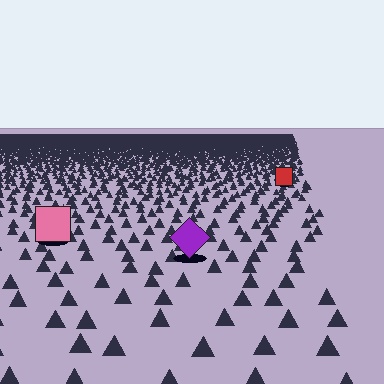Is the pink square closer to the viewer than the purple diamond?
No. The purple diamond is closer — you can tell from the texture gradient: the ground texture is coarser near it.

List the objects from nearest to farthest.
From nearest to farthest: the purple diamond, the pink square, the red square.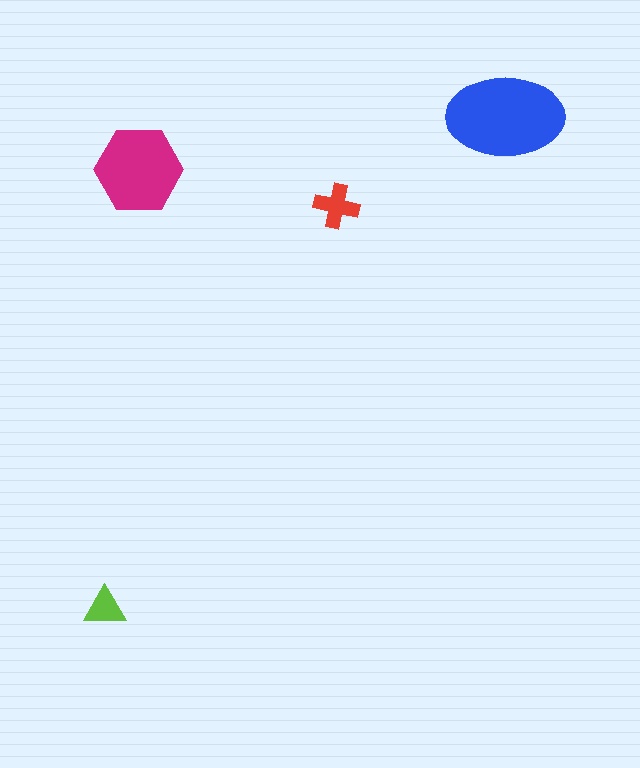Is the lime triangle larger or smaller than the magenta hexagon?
Smaller.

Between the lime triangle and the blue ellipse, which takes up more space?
The blue ellipse.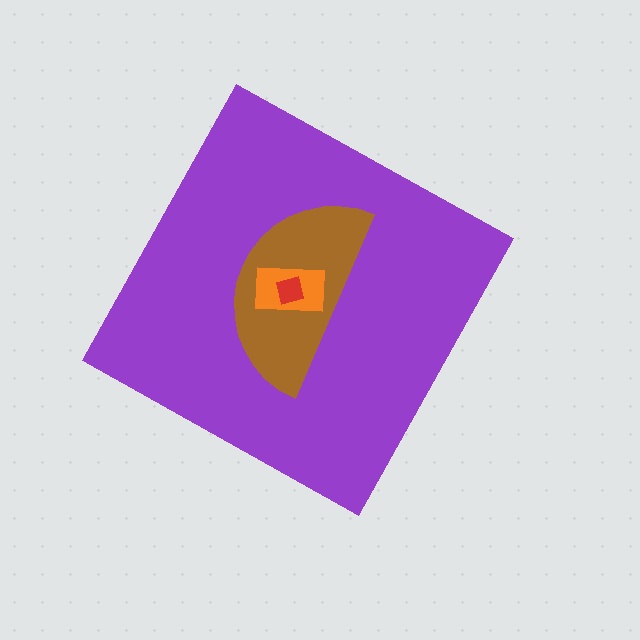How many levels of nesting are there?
4.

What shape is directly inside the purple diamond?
The brown semicircle.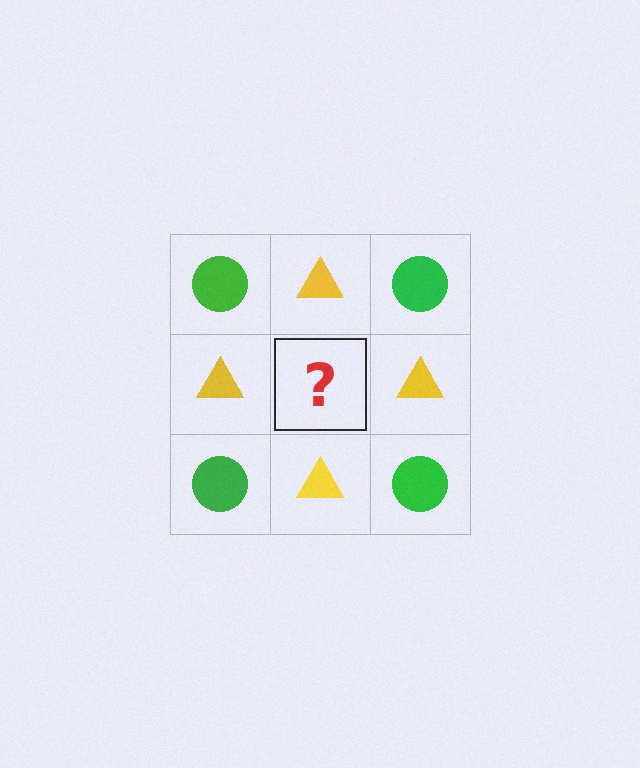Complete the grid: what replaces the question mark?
The question mark should be replaced with a green circle.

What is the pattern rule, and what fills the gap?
The rule is that it alternates green circle and yellow triangle in a checkerboard pattern. The gap should be filled with a green circle.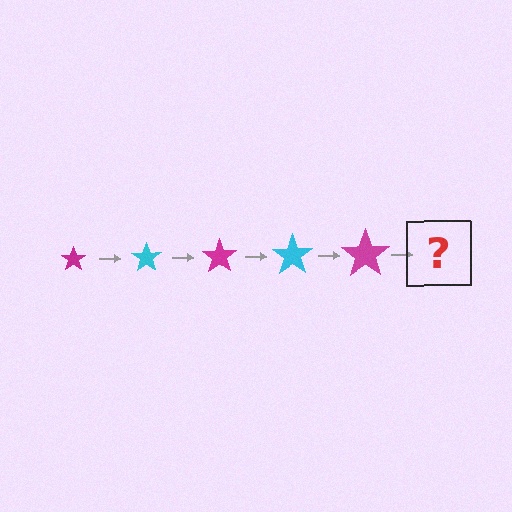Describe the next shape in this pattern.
It should be a cyan star, larger than the previous one.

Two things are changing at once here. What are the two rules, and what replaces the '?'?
The two rules are that the star grows larger each step and the color cycles through magenta and cyan. The '?' should be a cyan star, larger than the previous one.